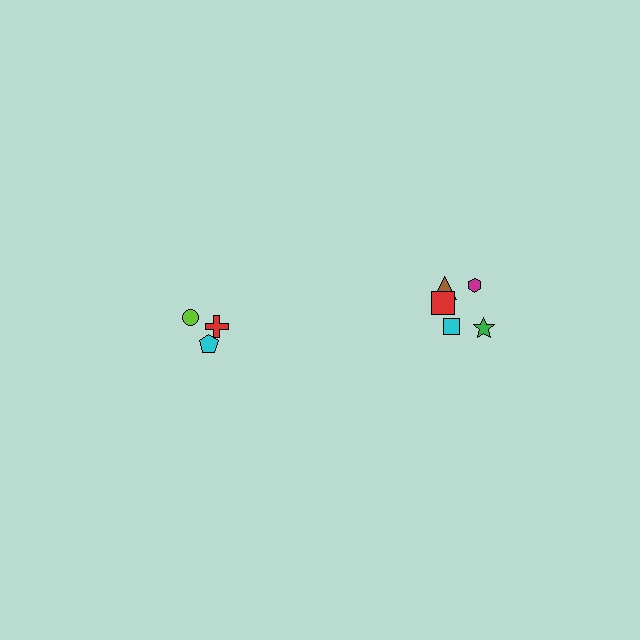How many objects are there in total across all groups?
There are 8 objects.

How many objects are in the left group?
There are 3 objects.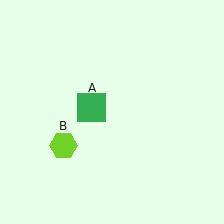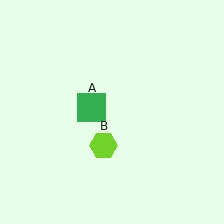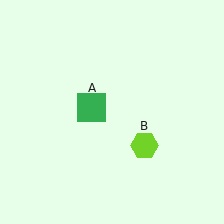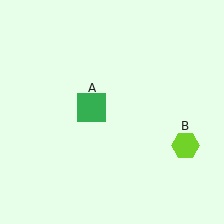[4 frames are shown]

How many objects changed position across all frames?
1 object changed position: lime hexagon (object B).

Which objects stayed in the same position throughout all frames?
Green square (object A) remained stationary.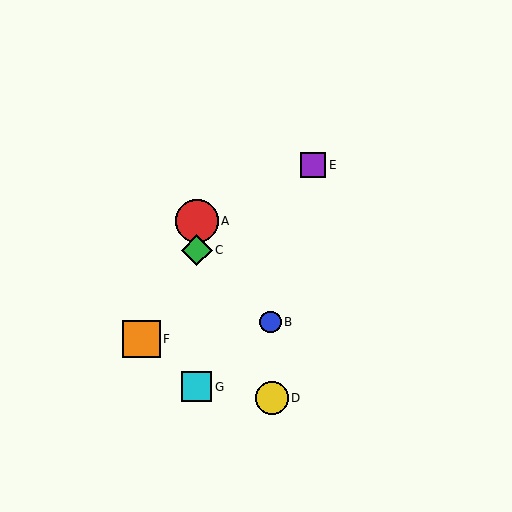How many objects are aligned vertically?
3 objects (A, C, G) are aligned vertically.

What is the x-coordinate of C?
Object C is at x≈197.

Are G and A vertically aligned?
Yes, both are at x≈197.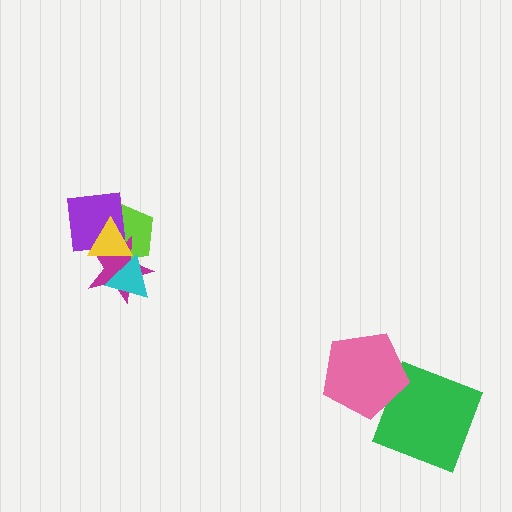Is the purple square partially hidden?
Yes, it is partially covered by another shape.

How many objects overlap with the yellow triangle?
4 objects overlap with the yellow triangle.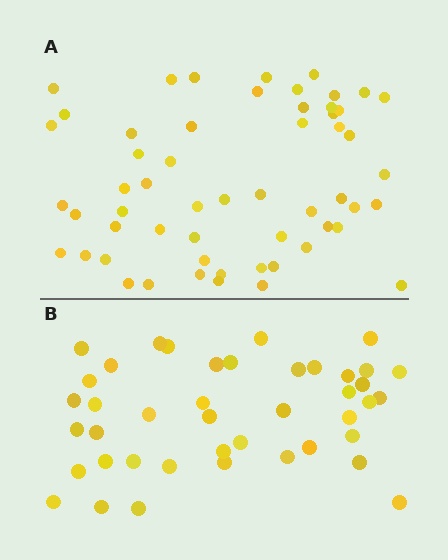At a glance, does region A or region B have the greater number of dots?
Region A (the top region) has more dots.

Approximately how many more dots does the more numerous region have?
Region A has approximately 15 more dots than region B.